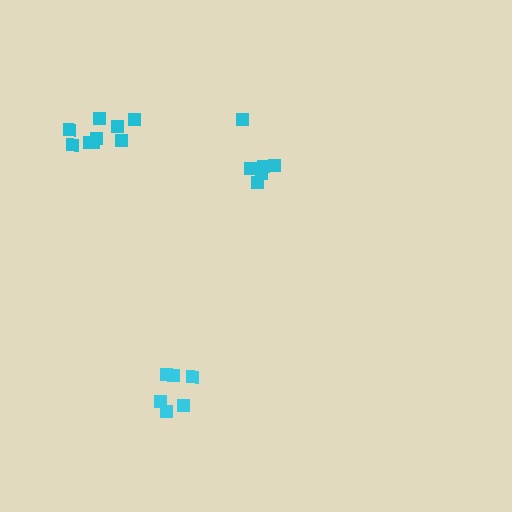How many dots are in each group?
Group 1: 6 dots, Group 2: 6 dots, Group 3: 9 dots (21 total).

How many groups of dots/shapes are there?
There are 3 groups.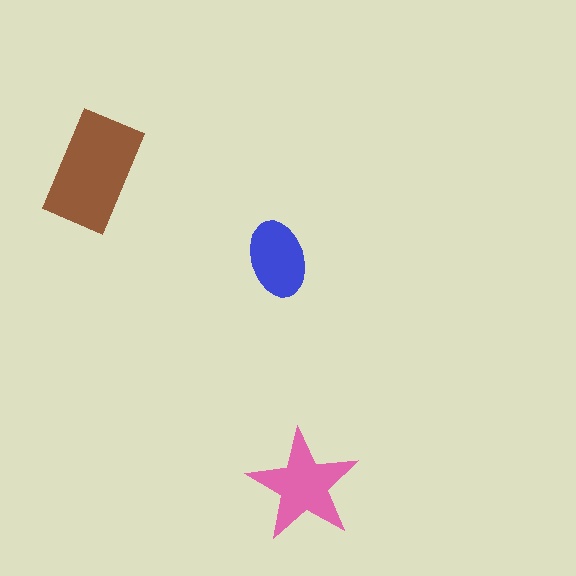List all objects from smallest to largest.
The blue ellipse, the pink star, the brown rectangle.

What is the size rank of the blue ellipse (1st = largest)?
3rd.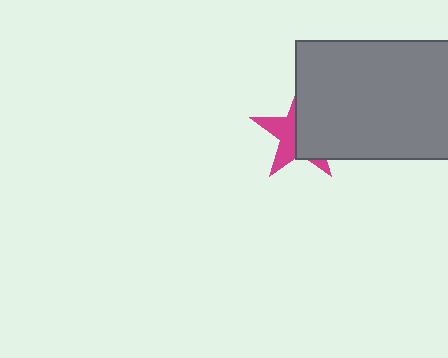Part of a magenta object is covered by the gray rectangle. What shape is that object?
It is a star.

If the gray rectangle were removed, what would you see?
You would see the complete magenta star.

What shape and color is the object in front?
The object in front is a gray rectangle.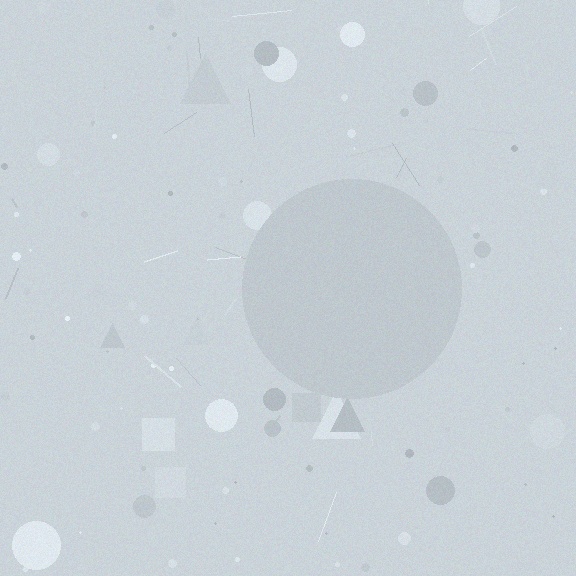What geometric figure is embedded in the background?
A circle is embedded in the background.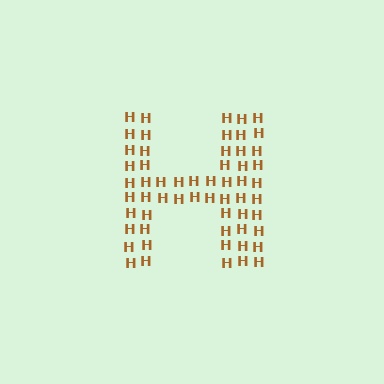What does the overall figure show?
The overall figure shows the letter H.